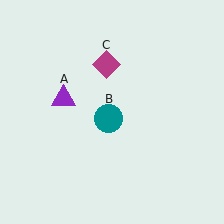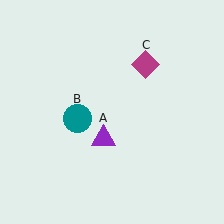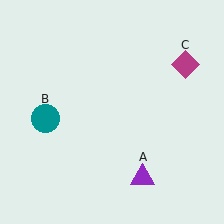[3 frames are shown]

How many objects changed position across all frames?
3 objects changed position: purple triangle (object A), teal circle (object B), magenta diamond (object C).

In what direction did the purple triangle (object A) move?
The purple triangle (object A) moved down and to the right.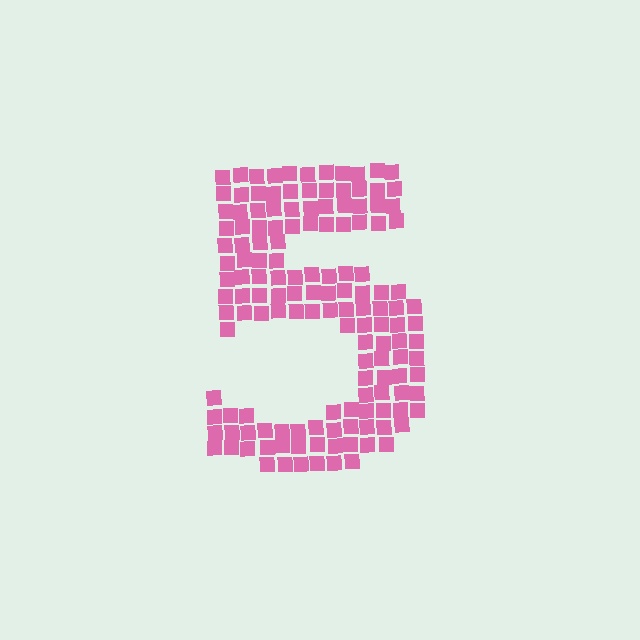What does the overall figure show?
The overall figure shows the digit 5.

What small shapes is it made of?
It is made of small squares.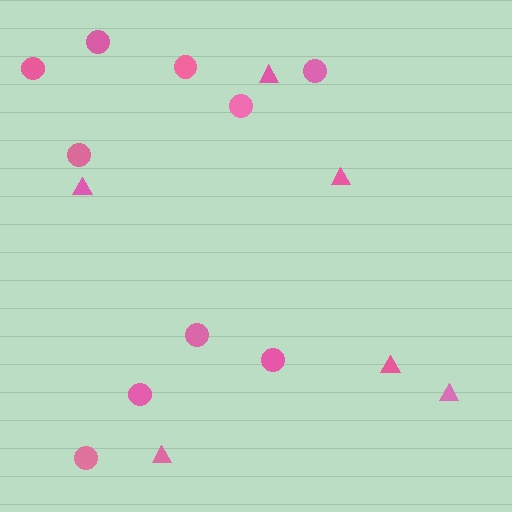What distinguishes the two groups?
There are 2 groups: one group of triangles (6) and one group of circles (10).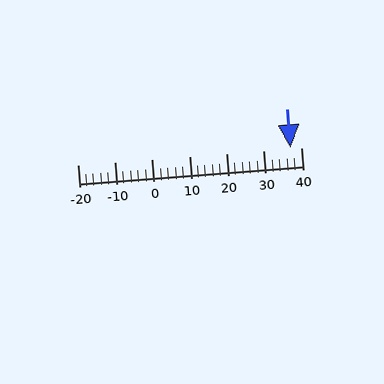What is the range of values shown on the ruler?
The ruler shows values from -20 to 40.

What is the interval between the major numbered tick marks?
The major tick marks are spaced 10 units apart.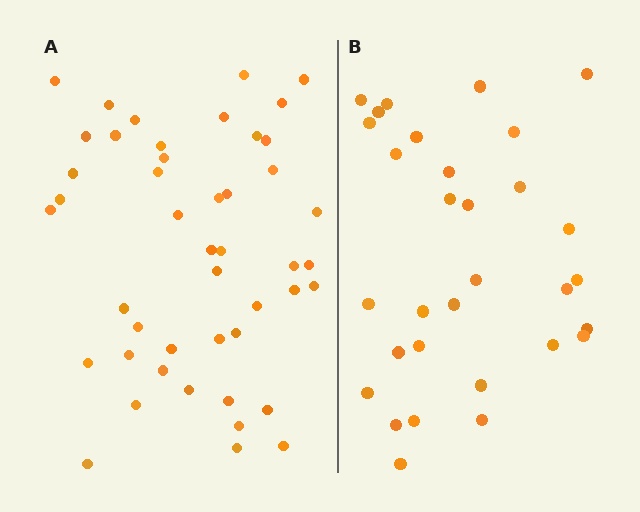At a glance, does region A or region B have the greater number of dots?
Region A (the left region) has more dots.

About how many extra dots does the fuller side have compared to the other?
Region A has approximately 15 more dots than region B.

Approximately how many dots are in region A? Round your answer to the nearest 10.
About 50 dots. (The exact count is 46, which rounds to 50.)